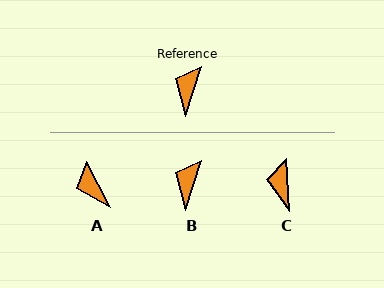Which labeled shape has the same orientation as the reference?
B.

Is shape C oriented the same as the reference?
No, it is off by about 20 degrees.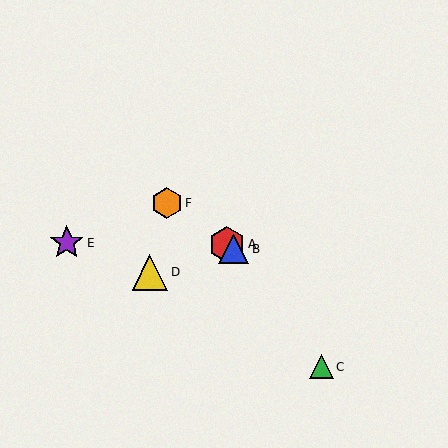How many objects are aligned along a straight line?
3 objects (A, B, F) are aligned along a straight line.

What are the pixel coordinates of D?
Object D is at (150, 272).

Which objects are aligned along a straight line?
Objects A, B, F are aligned along a straight line.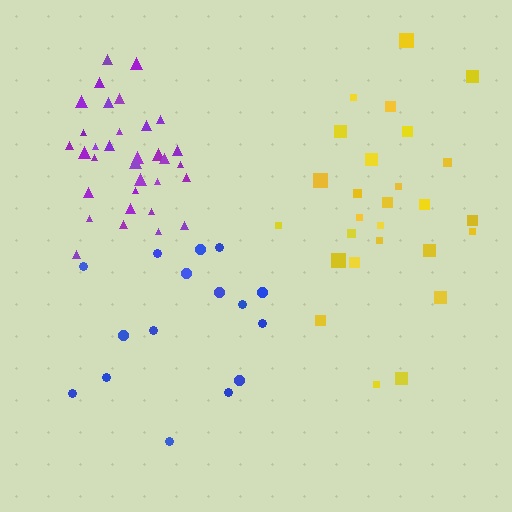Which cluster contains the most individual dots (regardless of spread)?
Purple (33).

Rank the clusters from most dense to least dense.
purple, yellow, blue.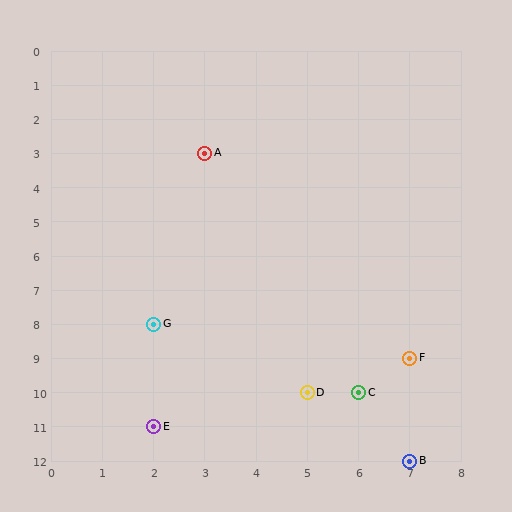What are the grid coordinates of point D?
Point D is at grid coordinates (5, 10).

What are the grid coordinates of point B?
Point B is at grid coordinates (7, 12).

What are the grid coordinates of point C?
Point C is at grid coordinates (6, 10).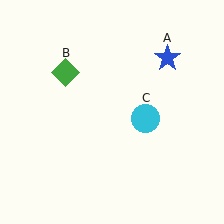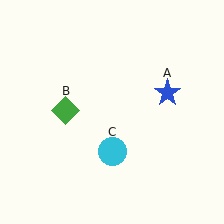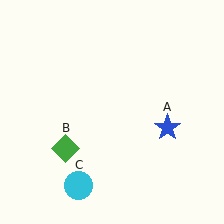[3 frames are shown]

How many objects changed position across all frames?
3 objects changed position: blue star (object A), green diamond (object B), cyan circle (object C).